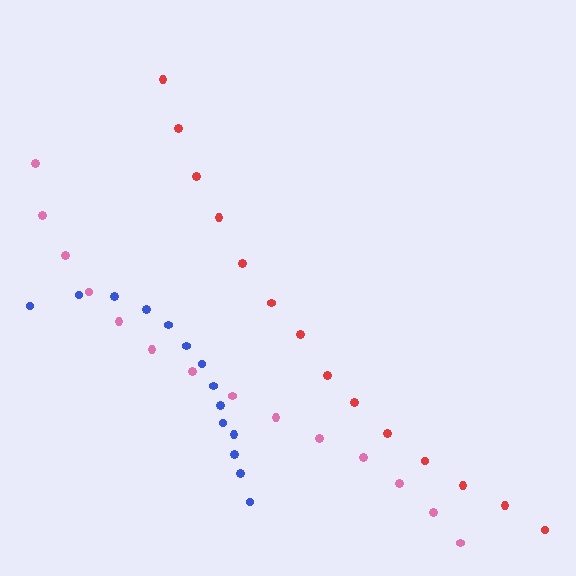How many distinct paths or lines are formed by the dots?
There are 3 distinct paths.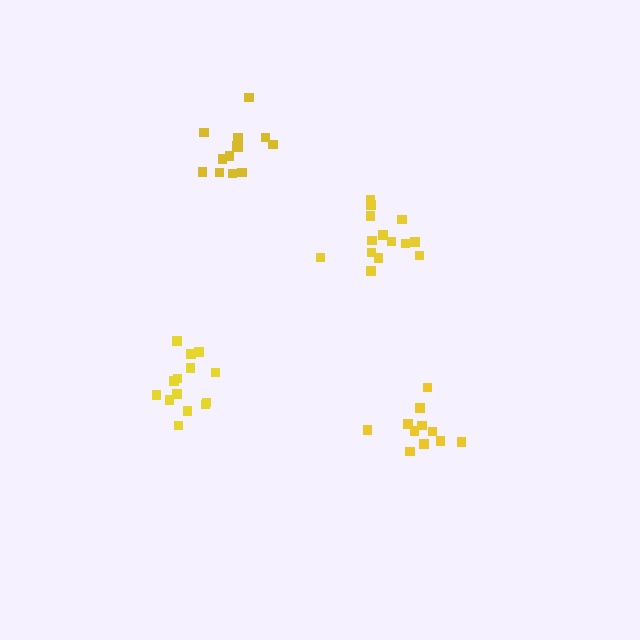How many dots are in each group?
Group 1: 13 dots, Group 2: 11 dots, Group 3: 14 dots, Group 4: 14 dots (52 total).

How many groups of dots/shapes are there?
There are 4 groups.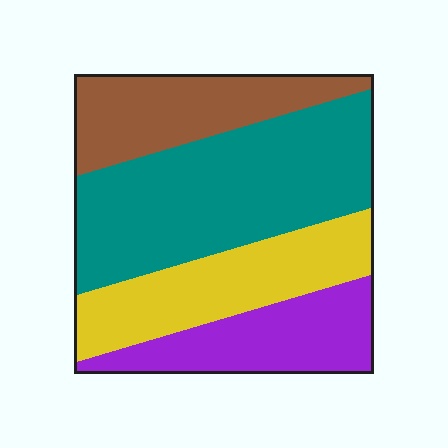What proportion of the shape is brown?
Brown takes up between a sixth and a third of the shape.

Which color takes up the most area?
Teal, at roughly 40%.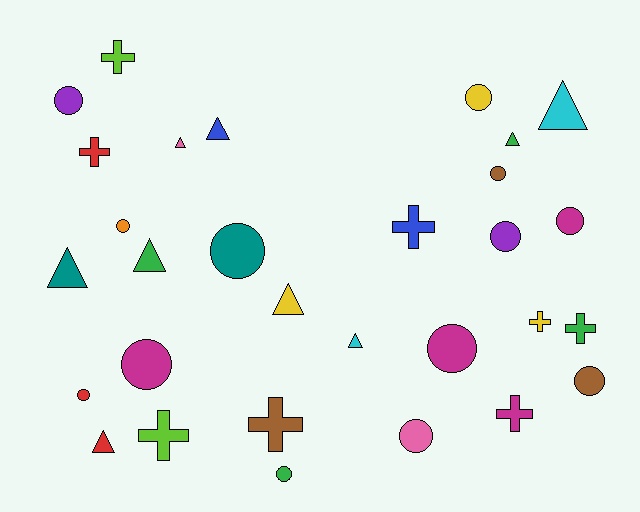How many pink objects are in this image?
There are 2 pink objects.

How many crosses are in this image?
There are 8 crosses.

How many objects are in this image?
There are 30 objects.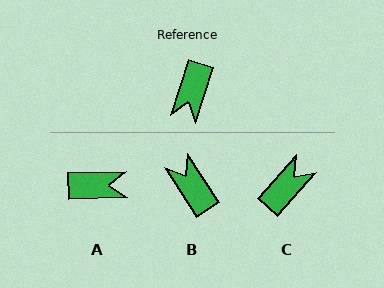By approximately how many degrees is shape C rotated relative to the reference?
Approximately 157 degrees counter-clockwise.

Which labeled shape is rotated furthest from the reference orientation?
C, about 157 degrees away.